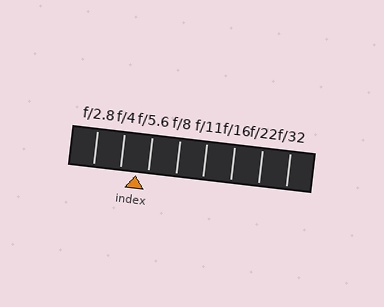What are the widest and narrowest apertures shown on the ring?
The widest aperture shown is f/2.8 and the narrowest is f/32.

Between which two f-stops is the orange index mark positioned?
The index mark is between f/4 and f/5.6.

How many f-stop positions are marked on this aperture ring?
There are 8 f-stop positions marked.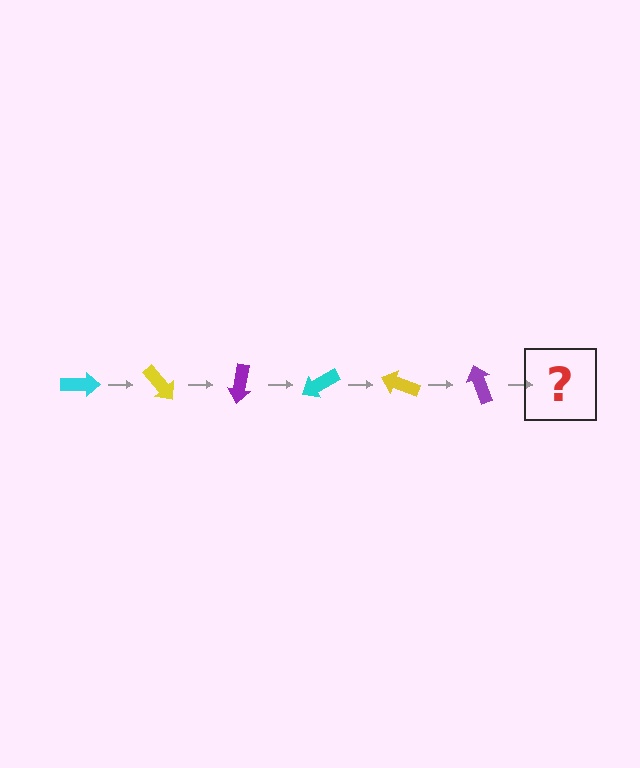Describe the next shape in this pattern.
It should be a cyan arrow, rotated 300 degrees from the start.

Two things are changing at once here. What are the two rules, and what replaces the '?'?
The two rules are that it rotates 50 degrees each step and the color cycles through cyan, yellow, and purple. The '?' should be a cyan arrow, rotated 300 degrees from the start.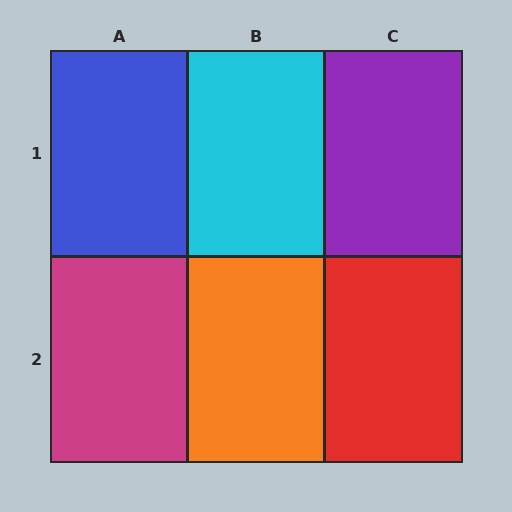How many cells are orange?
1 cell is orange.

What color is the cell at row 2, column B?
Orange.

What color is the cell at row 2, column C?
Red.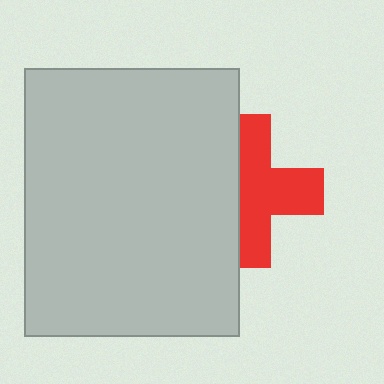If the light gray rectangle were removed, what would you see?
You would see the complete red cross.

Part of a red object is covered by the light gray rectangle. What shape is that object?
It is a cross.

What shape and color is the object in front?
The object in front is a light gray rectangle.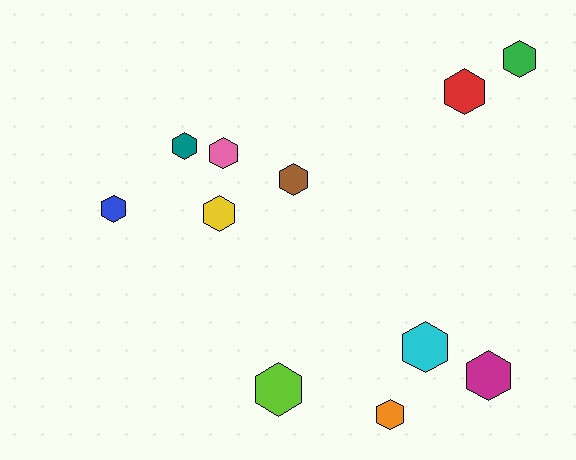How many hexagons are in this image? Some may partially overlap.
There are 11 hexagons.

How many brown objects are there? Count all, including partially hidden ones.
There is 1 brown object.